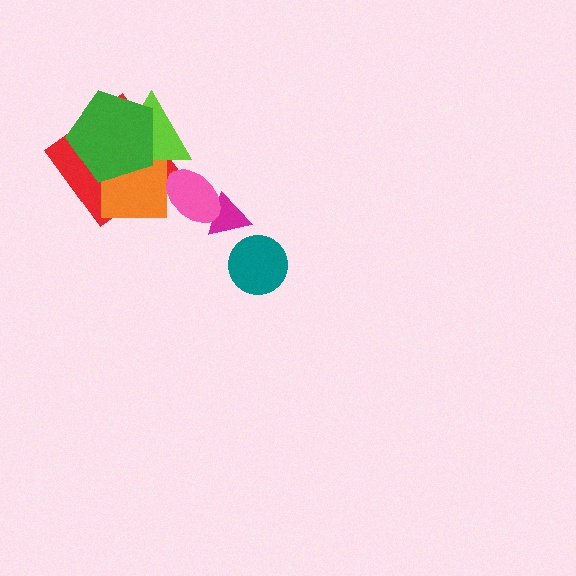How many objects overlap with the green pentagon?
3 objects overlap with the green pentagon.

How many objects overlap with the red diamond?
3 objects overlap with the red diamond.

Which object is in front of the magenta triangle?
The pink ellipse is in front of the magenta triangle.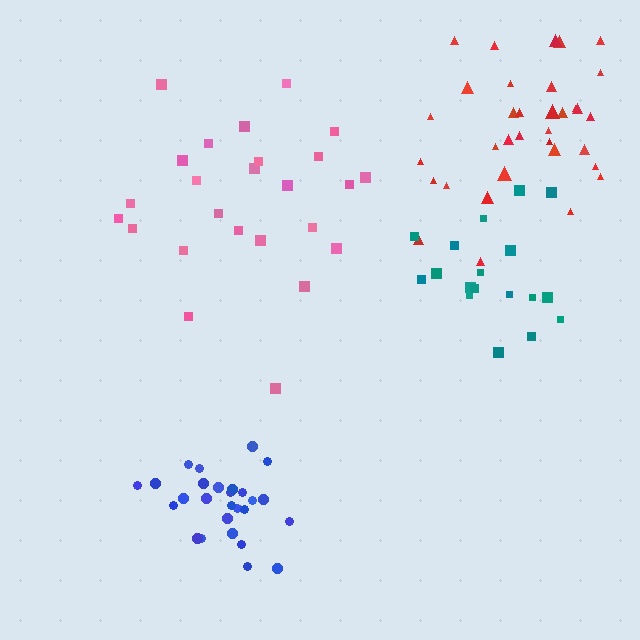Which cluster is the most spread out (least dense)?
Pink.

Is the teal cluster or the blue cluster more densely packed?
Blue.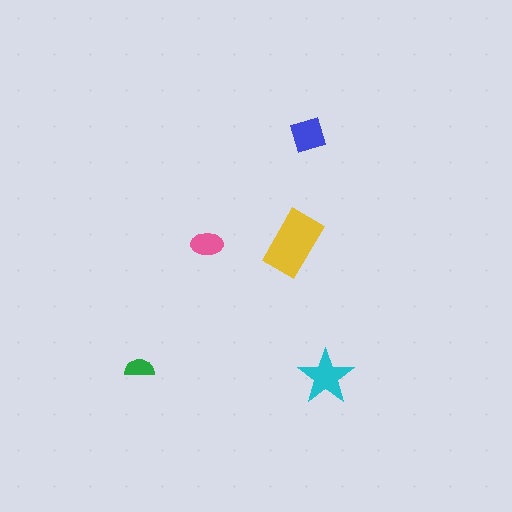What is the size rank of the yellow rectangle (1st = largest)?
1st.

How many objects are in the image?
There are 5 objects in the image.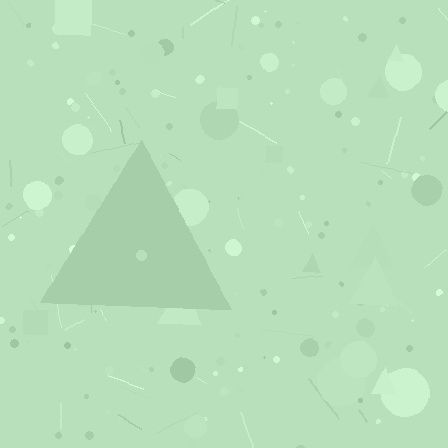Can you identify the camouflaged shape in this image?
The camouflaged shape is a triangle.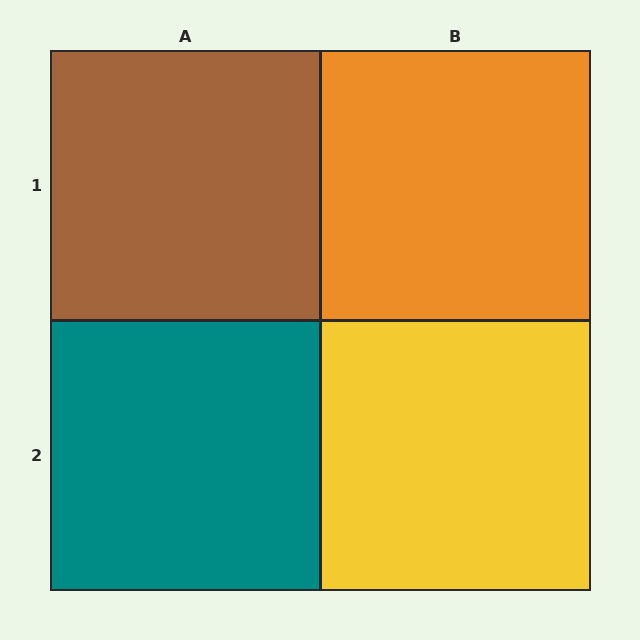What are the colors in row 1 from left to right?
Brown, orange.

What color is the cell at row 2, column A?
Teal.